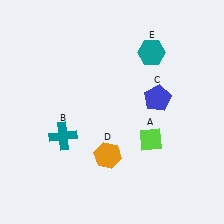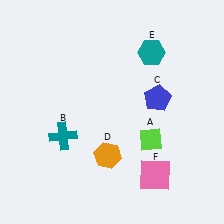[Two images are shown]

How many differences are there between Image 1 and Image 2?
There is 1 difference between the two images.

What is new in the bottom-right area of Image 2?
A pink square (F) was added in the bottom-right area of Image 2.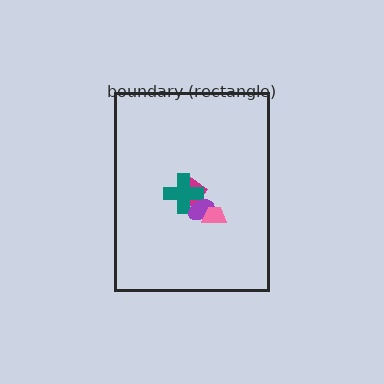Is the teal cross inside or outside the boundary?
Inside.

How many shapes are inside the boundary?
4 inside, 0 outside.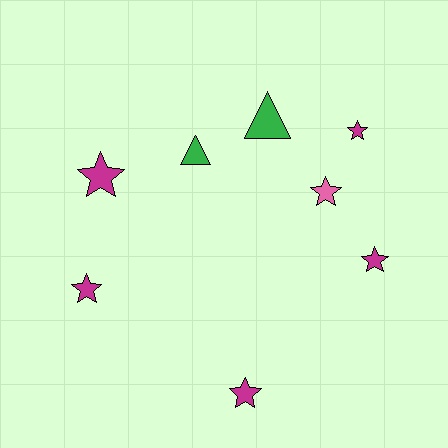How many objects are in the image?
There are 8 objects.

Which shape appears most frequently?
Star, with 6 objects.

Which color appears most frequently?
Magenta, with 5 objects.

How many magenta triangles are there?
There are no magenta triangles.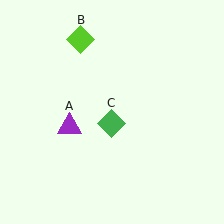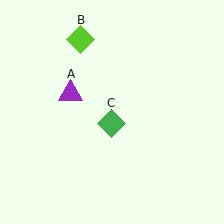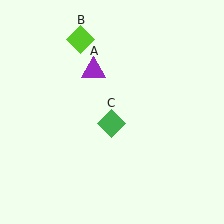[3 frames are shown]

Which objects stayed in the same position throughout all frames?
Lime diamond (object B) and green diamond (object C) remained stationary.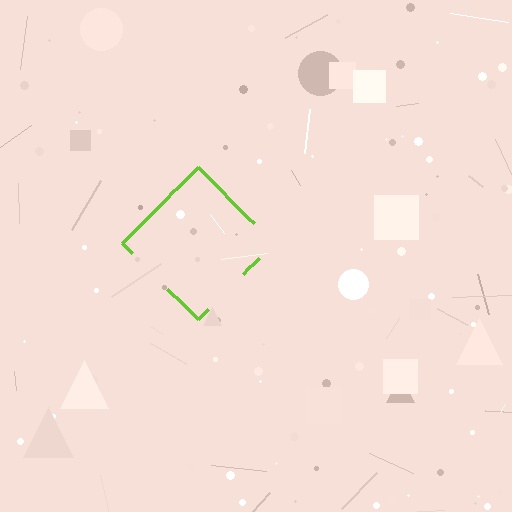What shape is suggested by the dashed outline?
The dashed outline suggests a diamond.